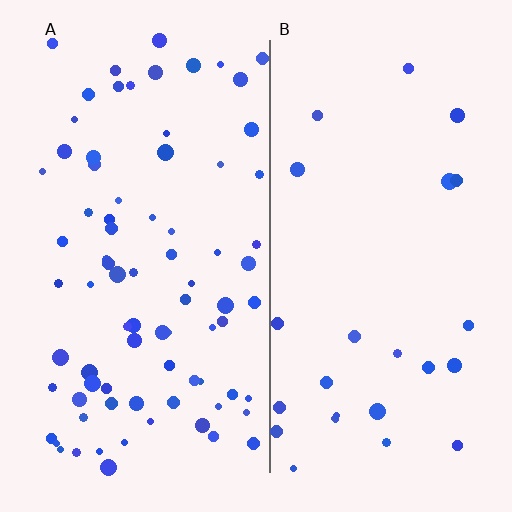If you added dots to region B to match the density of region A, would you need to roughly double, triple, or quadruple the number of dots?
Approximately triple.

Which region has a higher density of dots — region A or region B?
A (the left).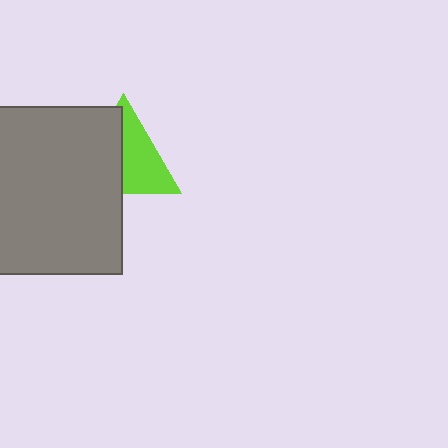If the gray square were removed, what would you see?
You would see the complete lime triangle.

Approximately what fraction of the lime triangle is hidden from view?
Roughly 49% of the lime triangle is hidden behind the gray square.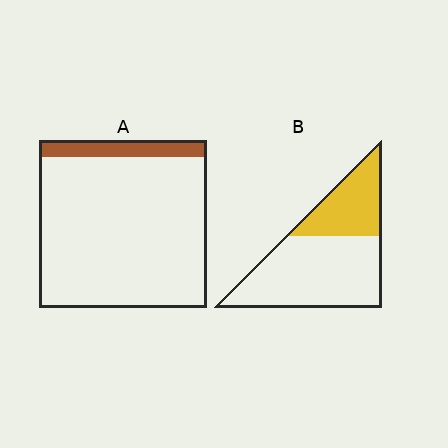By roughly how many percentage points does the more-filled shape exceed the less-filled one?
By roughly 25 percentage points (B over A).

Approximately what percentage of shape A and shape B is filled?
A is approximately 10% and B is approximately 35%.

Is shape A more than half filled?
No.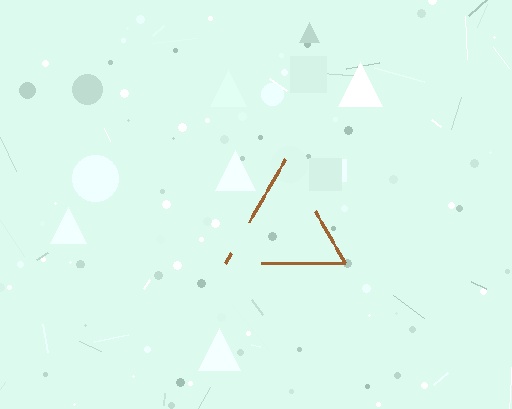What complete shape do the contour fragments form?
The contour fragments form a triangle.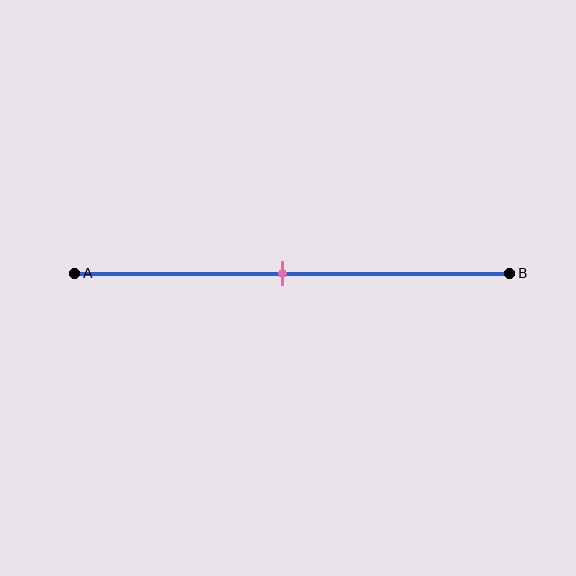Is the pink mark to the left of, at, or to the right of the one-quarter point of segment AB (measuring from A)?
The pink mark is to the right of the one-quarter point of segment AB.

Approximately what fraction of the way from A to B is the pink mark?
The pink mark is approximately 50% of the way from A to B.